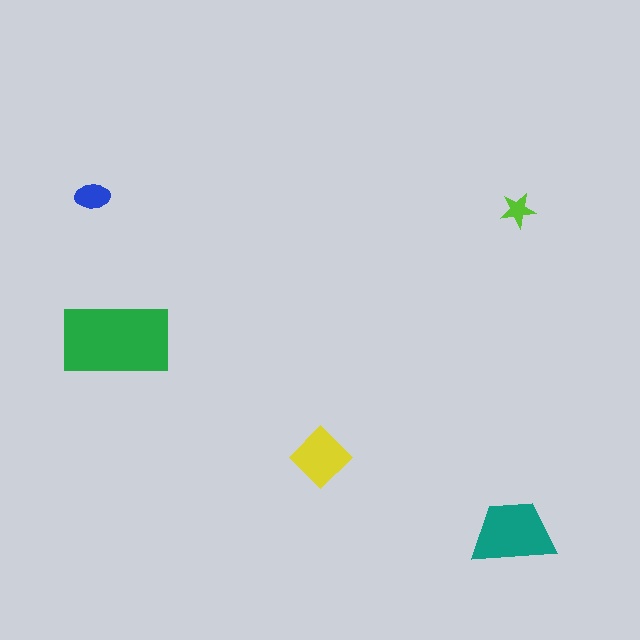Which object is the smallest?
The lime star.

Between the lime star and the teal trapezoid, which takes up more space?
The teal trapezoid.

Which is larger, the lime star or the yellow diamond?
The yellow diamond.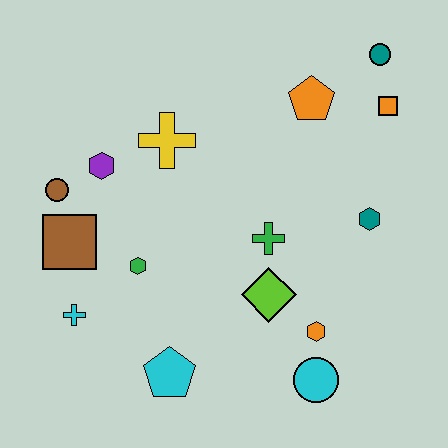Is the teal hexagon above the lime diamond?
Yes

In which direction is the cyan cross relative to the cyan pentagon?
The cyan cross is to the left of the cyan pentagon.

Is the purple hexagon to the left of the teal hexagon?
Yes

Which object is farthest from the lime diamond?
The teal circle is farthest from the lime diamond.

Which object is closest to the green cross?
The lime diamond is closest to the green cross.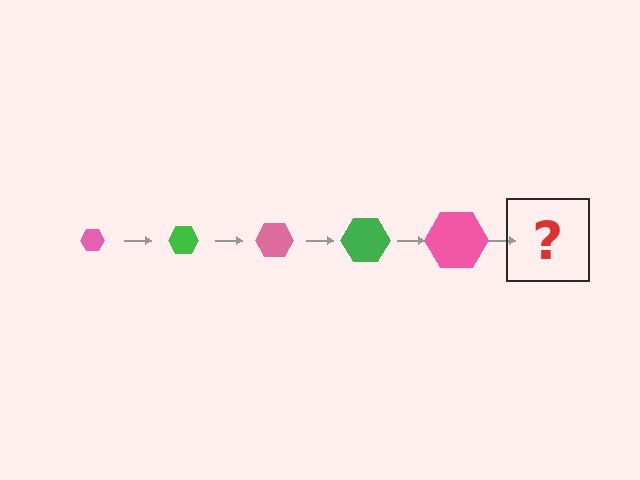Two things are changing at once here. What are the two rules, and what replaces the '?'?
The two rules are that the hexagon grows larger each step and the color cycles through pink and green. The '?' should be a green hexagon, larger than the previous one.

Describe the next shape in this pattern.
It should be a green hexagon, larger than the previous one.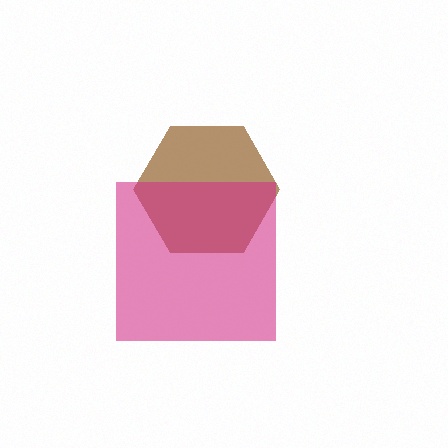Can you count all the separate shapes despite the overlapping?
Yes, there are 2 separate shapes.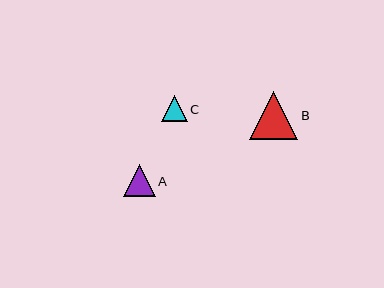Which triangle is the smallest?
Triangle C is the smallest with a size of approximately 25 pixels.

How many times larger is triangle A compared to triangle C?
Triangle A is approximately 1.3 times the size of triangle C.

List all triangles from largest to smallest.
From largest to smallest: B, A, C.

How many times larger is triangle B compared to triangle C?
Triangle B is approximately 1.9 times the size of triangle C.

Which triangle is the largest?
Triangle B is the largest with a size of approximately 48 pixels.